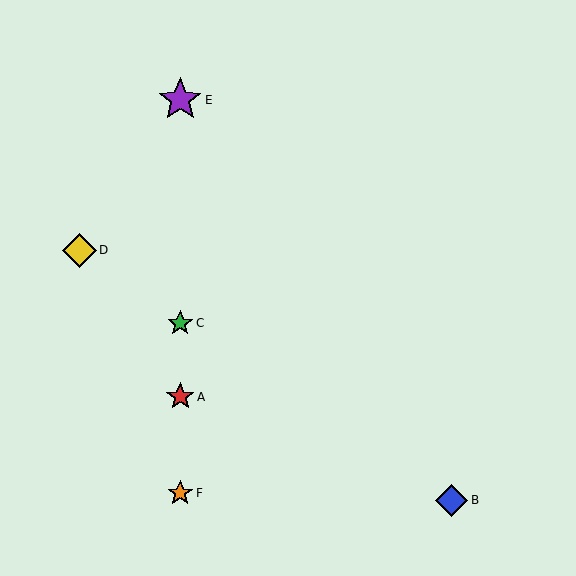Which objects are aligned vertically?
Objects A, C, E, F are aligned vertically.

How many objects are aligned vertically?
4 objects (A, C, E, F) are aligned vertically.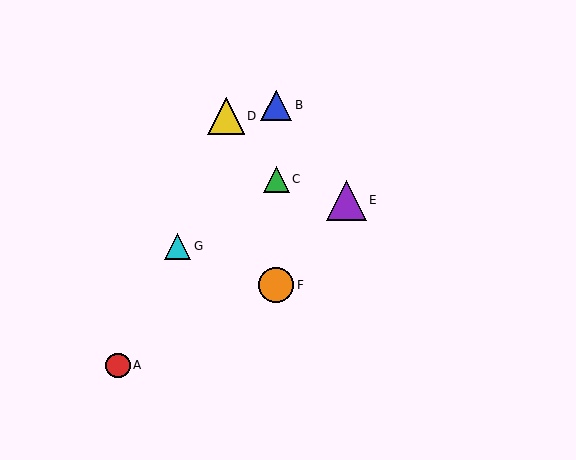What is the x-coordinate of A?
Object A is at x≈118.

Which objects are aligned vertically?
Objects B, C, F are aligned vertically.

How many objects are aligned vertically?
3 objects (B, C, F) are aligned vertically.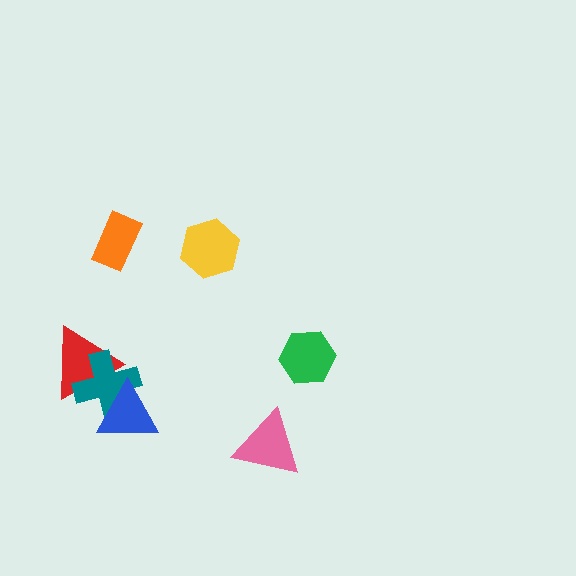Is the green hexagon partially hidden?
No, no other shape covers it.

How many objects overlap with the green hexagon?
0 objects overlap with the green hexagon.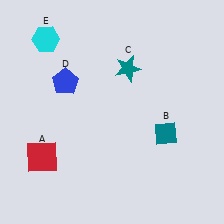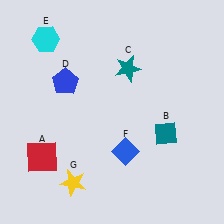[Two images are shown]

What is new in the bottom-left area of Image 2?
A yellow star (G) was added in the bottom-left area of Image 2.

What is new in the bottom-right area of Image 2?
A blue diamond (F) was added in the bottom-right area of Image 2.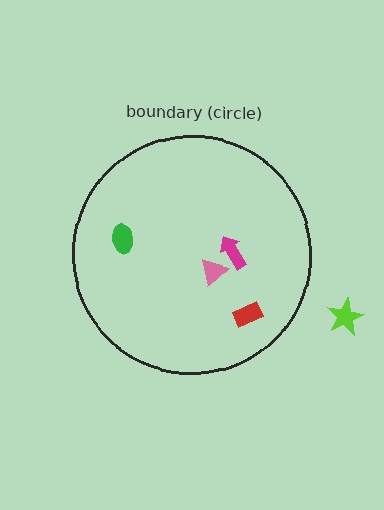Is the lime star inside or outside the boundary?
Outside.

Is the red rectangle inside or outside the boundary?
Inside.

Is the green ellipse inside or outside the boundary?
Inside.